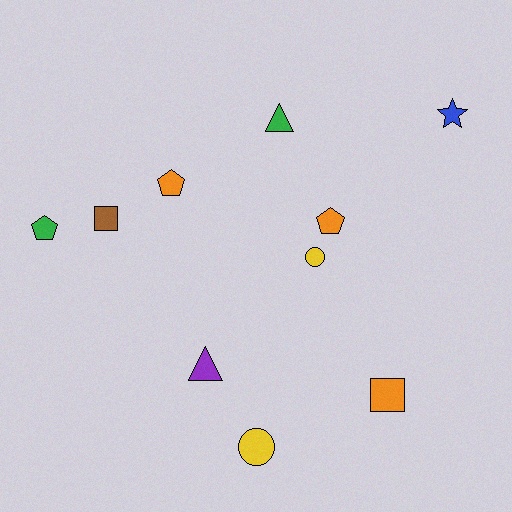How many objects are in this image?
There are 10 objects.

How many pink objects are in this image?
There are no pink objects.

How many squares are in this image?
There are 2 squares.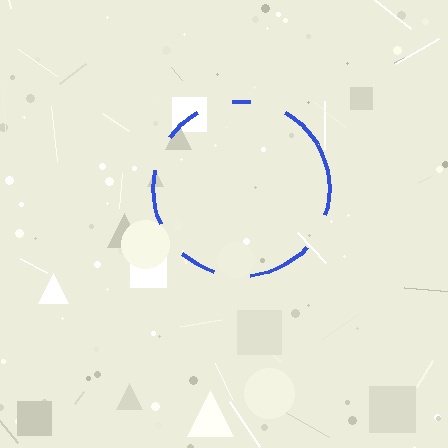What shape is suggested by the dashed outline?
The dashed outline suggests a circle.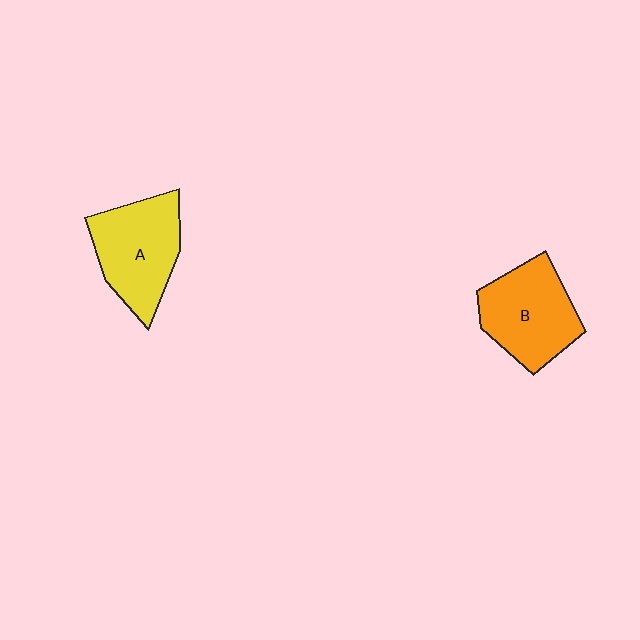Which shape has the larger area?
Shape A (yellow).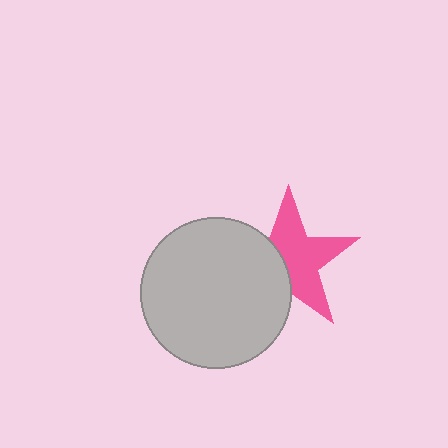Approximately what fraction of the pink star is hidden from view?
Roughly 40% of the pink star is hidden behind the light gray circle.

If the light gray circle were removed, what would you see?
You would see the complete pink star.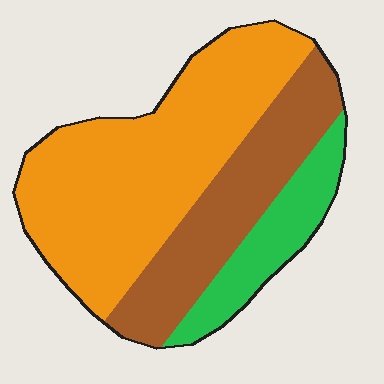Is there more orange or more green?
Orange.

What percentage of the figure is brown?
Brown covers 29% of the figure.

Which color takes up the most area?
Orange, at roughly 55%.